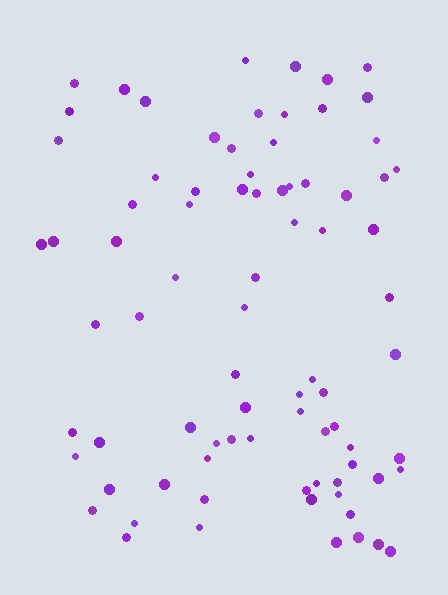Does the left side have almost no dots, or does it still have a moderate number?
Still a moderate number, just noticeably fewer than the right.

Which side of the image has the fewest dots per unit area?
The left.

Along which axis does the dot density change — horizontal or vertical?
Horizontal.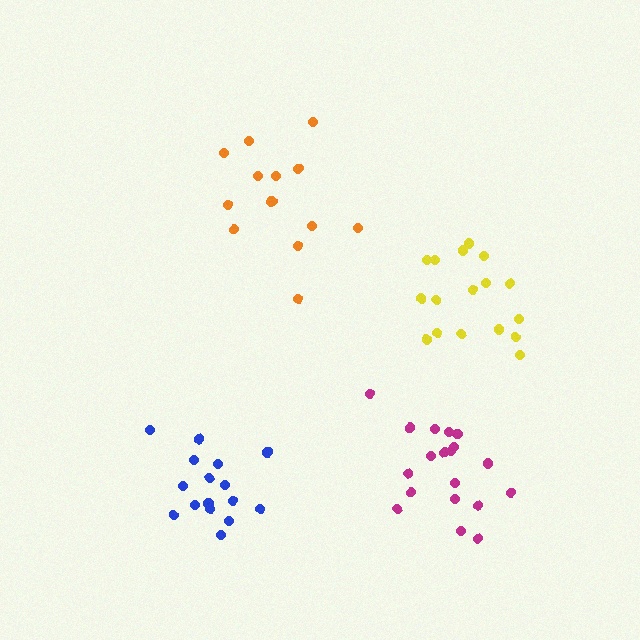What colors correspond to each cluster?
The clusters are colored: orange, blue, magenta, yellow.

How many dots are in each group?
Group 1: 14 dots, Group 2: 16 dots, Group 3: 19 dots, Group 4: 17 dots (66 total).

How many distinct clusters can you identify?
There are 4 distinct clusters.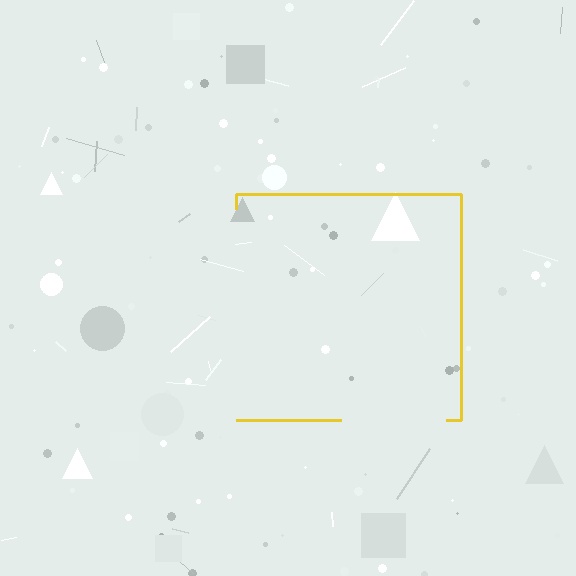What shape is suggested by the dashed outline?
The dashed outline suggests a square.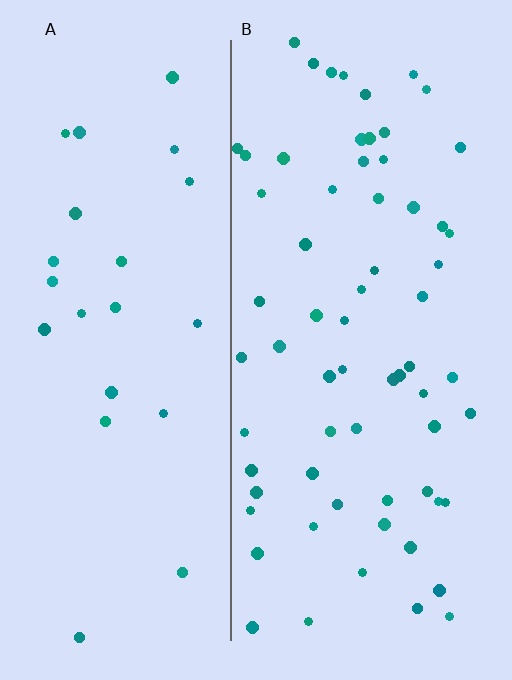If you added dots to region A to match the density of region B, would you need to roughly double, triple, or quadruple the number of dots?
Approximately triple.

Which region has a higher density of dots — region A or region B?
B (the right).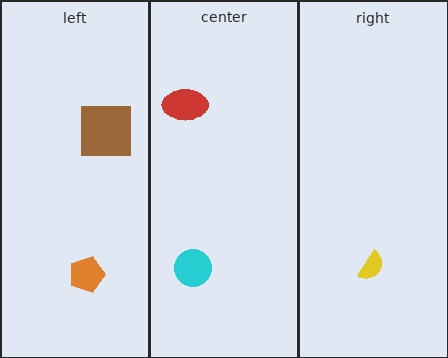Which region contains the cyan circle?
The center region.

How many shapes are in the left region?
2.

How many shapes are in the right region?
1.